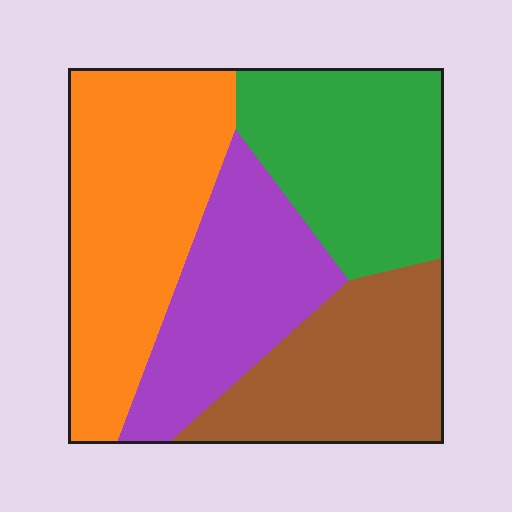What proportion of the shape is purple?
Purple covers 22% of the shape.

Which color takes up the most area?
Orange, at roughly 30%.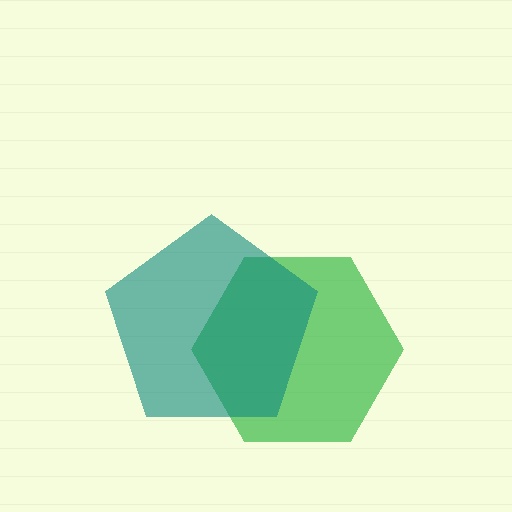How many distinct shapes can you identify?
There are 2 distinct shapes: a green hexagon, a teal pentagon.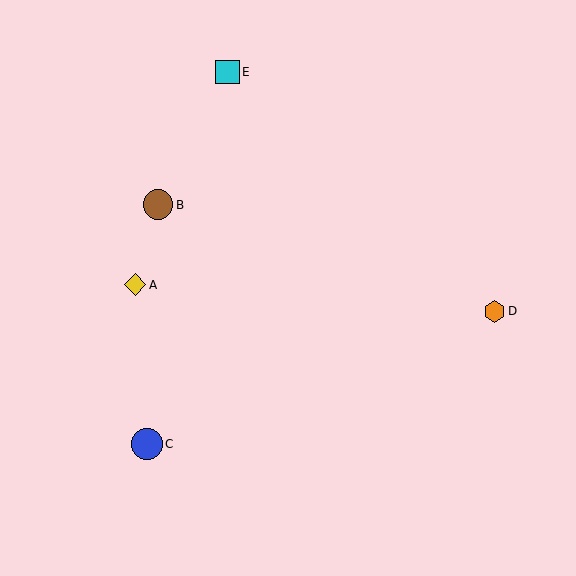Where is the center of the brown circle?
The center of the brown circle is at (158, 205).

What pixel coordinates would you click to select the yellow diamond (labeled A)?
Click at (135, 285) to select the yellow diamond A.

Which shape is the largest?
The blue circle (labeled C) is the largest.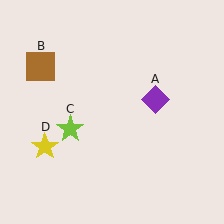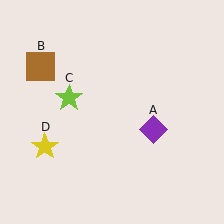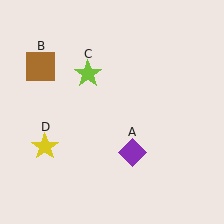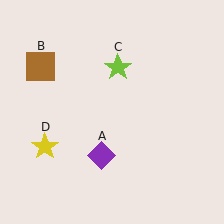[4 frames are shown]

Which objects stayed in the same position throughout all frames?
Brown square (object B) and yellow star (object D) remained stationary.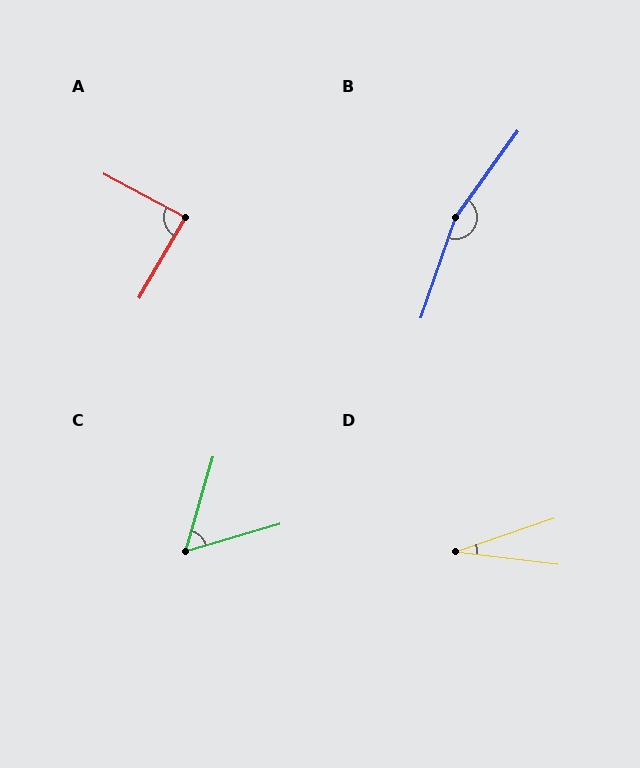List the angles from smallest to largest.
D (26°), C (58°), A (88°), B (163°).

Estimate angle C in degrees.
Approximately 58 degrees.